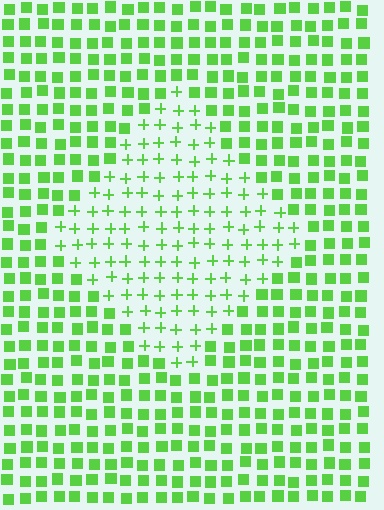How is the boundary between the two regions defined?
The boundary is defined by a change in element shape: plus signs inside vs. squares outside. All elements share the same color and spacing.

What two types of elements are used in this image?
The image uses plus signs inside the diamond region and squares outside it.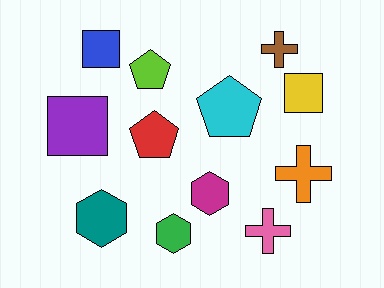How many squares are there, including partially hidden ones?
There are 3 squares.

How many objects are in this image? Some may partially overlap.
There are 12 objects.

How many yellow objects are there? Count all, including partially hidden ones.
There is 1 yellow object.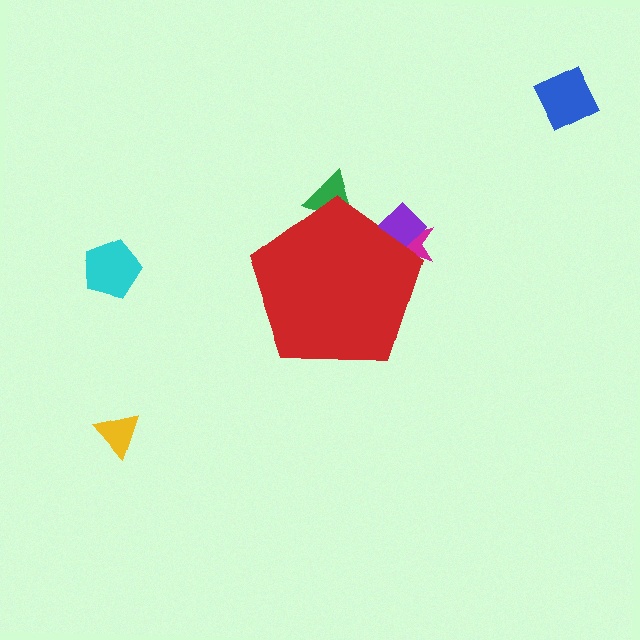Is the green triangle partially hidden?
Yes, the green triangle is partially hidden behind the red pentagon.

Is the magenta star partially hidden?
Yes, the magenta star is partially hidden behind the red pentagon.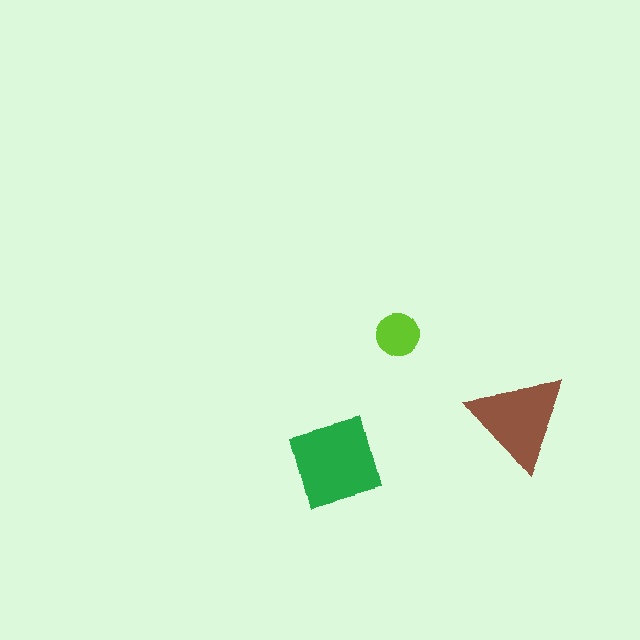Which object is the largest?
The green diamond.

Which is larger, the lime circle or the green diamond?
The green diamond.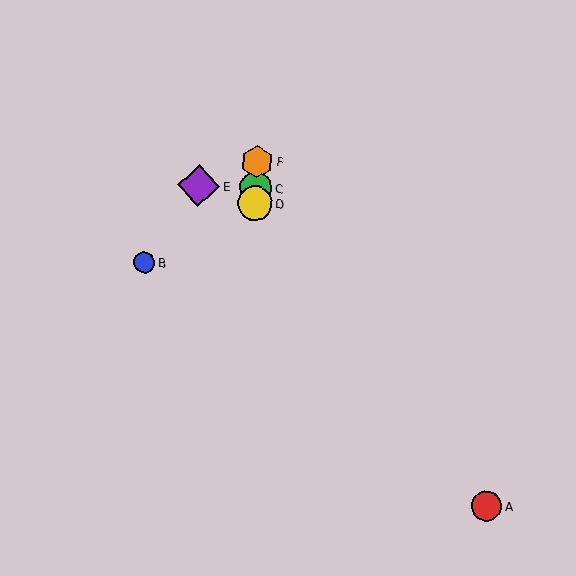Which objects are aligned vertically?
Objects C, D, F are aligned vertically.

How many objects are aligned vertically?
3 objects (C, D, F) are aligned vertically.